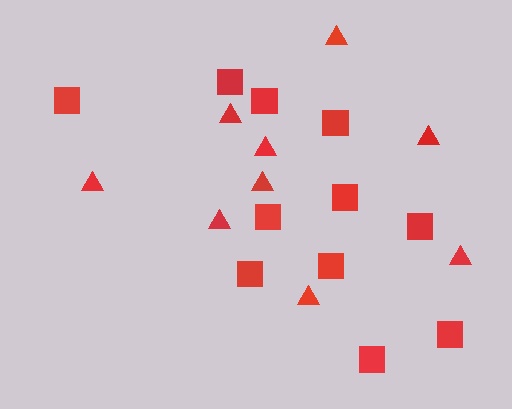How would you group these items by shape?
There are 2 groups: one group of triangles (9) and one group of squares (11).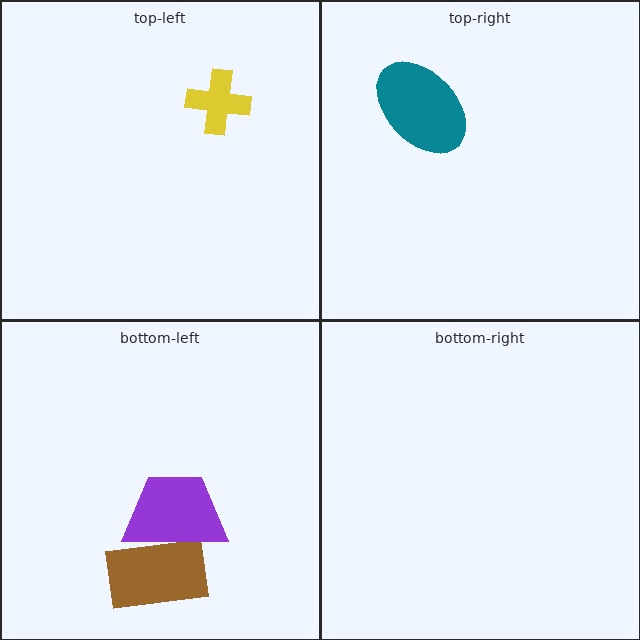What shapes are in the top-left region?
The yellow cross.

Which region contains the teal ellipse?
The top-right region.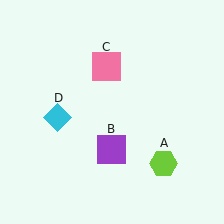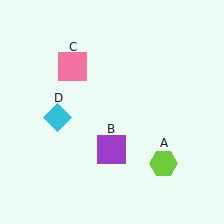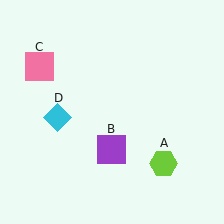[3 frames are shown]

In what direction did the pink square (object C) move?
The pink square (object C) moved left.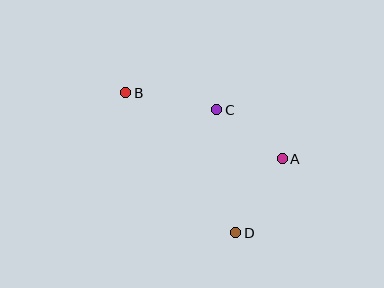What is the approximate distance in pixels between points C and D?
The distance between C and D is approximately 125 pixels.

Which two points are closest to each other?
Points A and C are closest to each other.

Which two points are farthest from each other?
Points B and D are farthest from each other.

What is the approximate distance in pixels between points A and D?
The distance between A and D is approximately 87 pixels.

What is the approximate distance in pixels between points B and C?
The distance between B and C is approximately 92 pixels.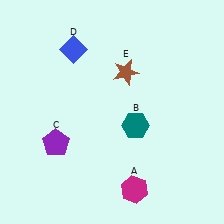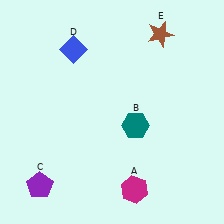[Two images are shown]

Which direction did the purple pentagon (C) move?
The purple pentagon (C) moved down.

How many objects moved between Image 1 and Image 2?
2 objects moved between the two images.